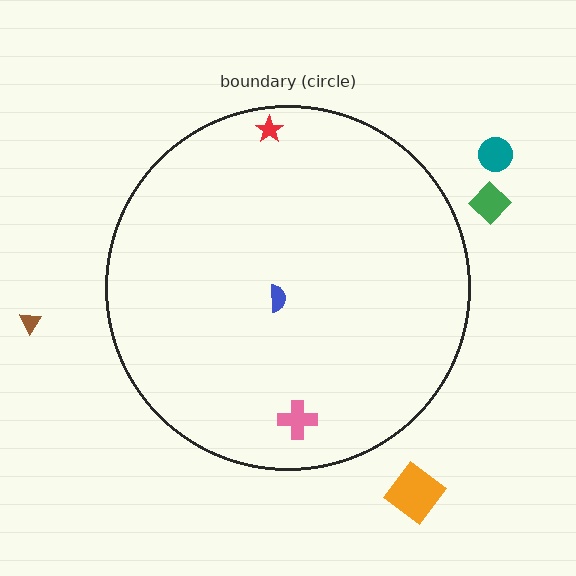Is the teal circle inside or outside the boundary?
Outside.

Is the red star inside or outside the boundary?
Inside.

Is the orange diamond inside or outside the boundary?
Outside.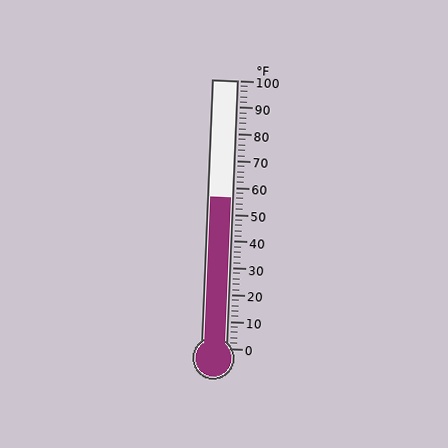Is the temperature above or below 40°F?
The temperature is above 40°F.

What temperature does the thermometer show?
The thermometer shows approximately 56°F.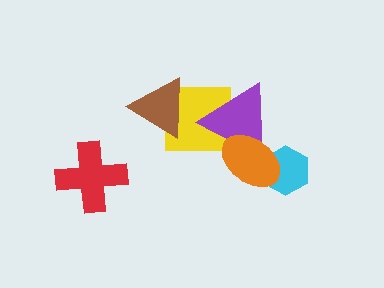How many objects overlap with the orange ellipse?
2 objects overlap with the orange ellipse.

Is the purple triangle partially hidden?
Yes, it is partially covered by another shape.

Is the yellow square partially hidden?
Yes, it is partially covered by another shape.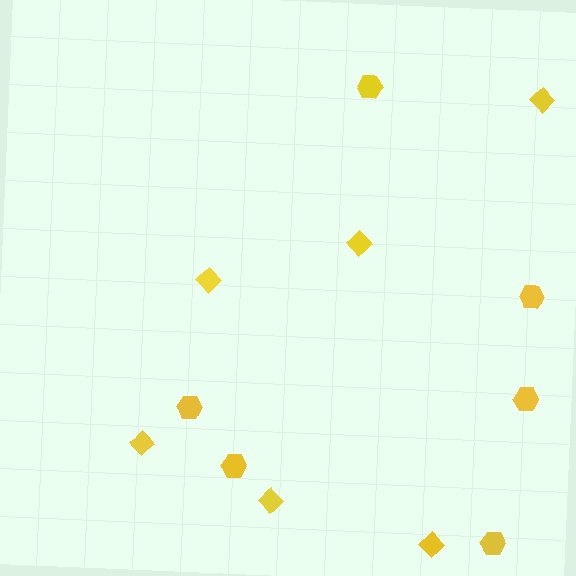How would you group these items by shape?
There are 2 groups: one group of diamonds (6) and one group of hexagons (6).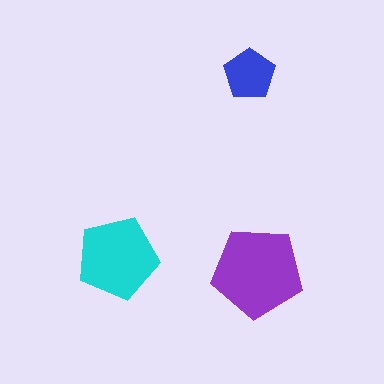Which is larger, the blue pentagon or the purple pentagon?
The purple one.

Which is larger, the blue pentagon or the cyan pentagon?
The cyan one.